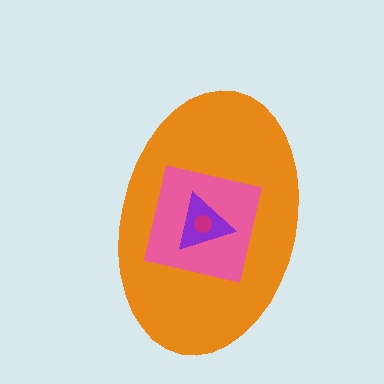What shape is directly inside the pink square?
The purple triangle.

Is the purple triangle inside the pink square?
Yes.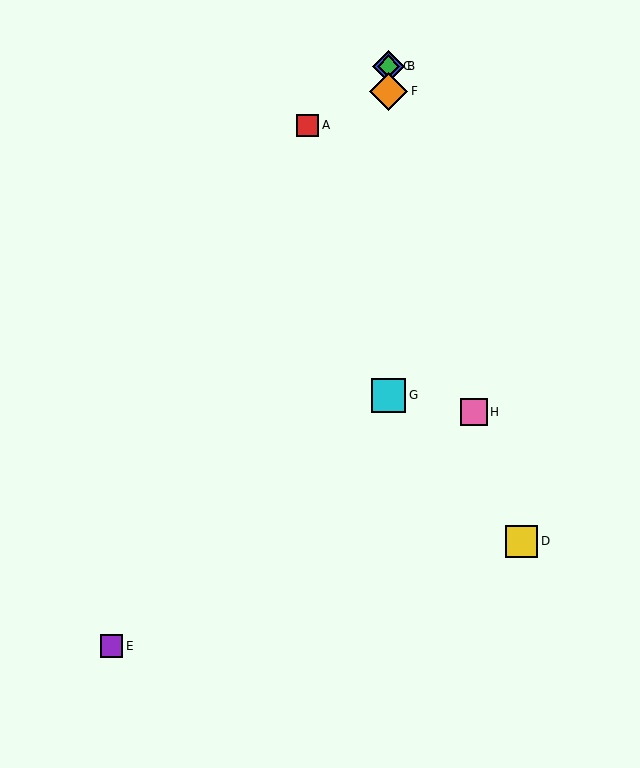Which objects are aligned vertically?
Objects B, C, F, G are aligned vertically.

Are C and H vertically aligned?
No, C is at x≈388 and H is at x≈474.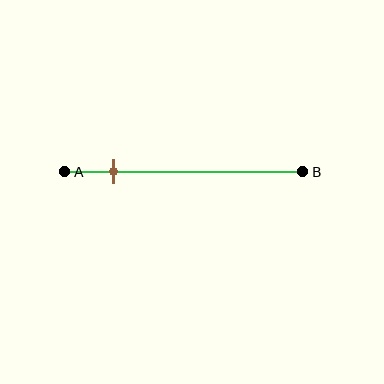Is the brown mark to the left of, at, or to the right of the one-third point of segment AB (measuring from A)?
The brown mark is to the left of the one-third point of segment AB.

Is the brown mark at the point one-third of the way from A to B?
No, the mark is at about 20% from A, not at the 33% one-third point.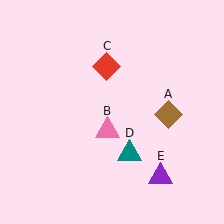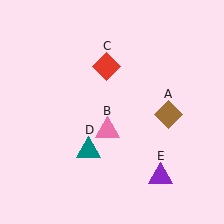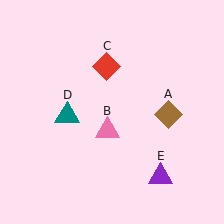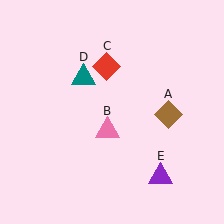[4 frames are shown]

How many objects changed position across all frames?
1 object changed position: teal triangle (object D).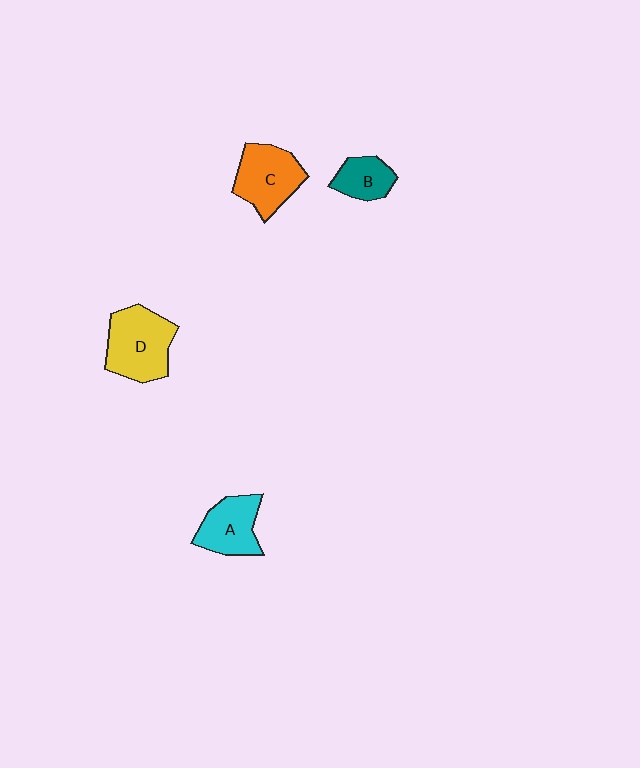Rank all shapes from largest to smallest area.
From largest to smallest: D (yellow), C (orange), A (cyan), B (teal).